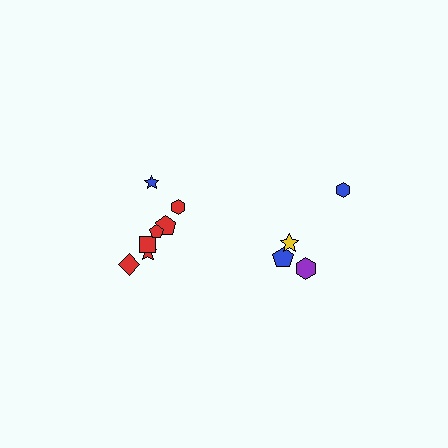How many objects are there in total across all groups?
There are 11 objects.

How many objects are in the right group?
There are 4 objects.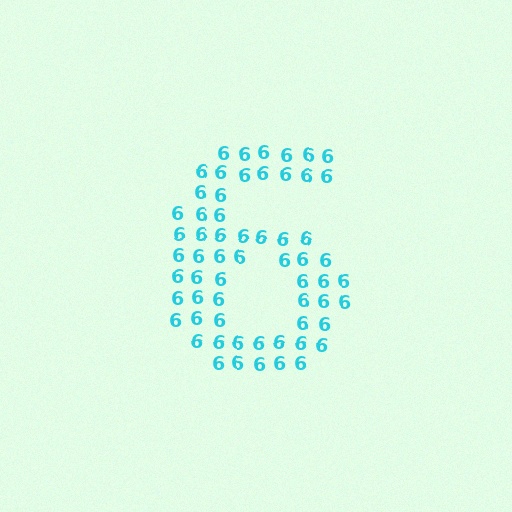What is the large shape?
The large shape is the digit 6.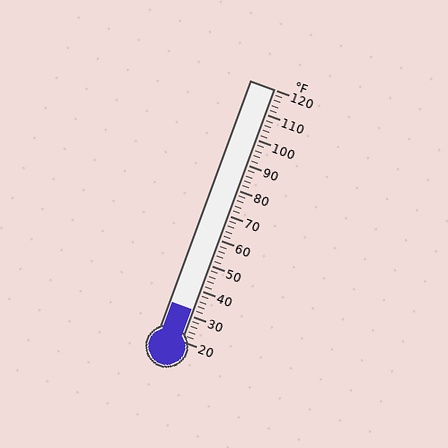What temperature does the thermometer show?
The thermometer shows approximately 32°F.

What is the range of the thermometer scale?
The thermometer scale ranges from 20°F to 120°F.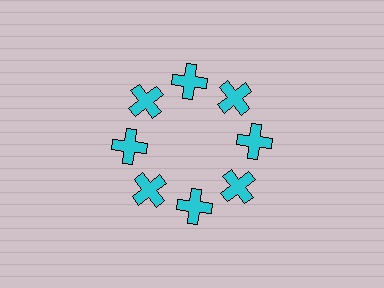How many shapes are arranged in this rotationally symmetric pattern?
There are 8 shapes, arranged in 8 groups of 1.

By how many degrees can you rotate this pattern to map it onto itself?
The pattern maps onto itself every 45 degrees of rotation.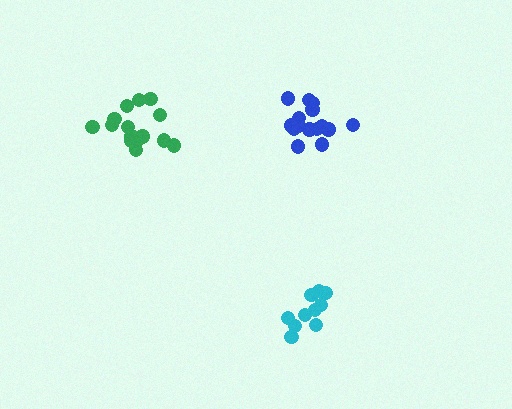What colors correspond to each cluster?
The clusters are colored: cyan, blue, green.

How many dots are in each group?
Group 1: 10 dots, Group 2: 15 dots, Group 3: 15 dots (40 total).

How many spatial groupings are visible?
There are 3 spatial groupings.